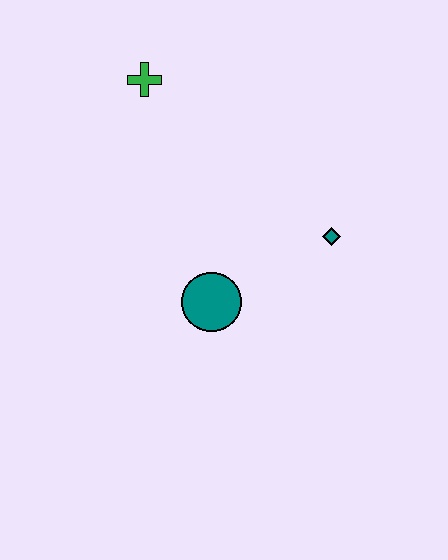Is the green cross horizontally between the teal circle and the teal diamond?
No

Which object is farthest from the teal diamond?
The green cross is farthest from the teal diamond.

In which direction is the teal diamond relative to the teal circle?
The teal diamond is to the right of the teal circle.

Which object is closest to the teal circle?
The teal diamond is closest to the teal circle.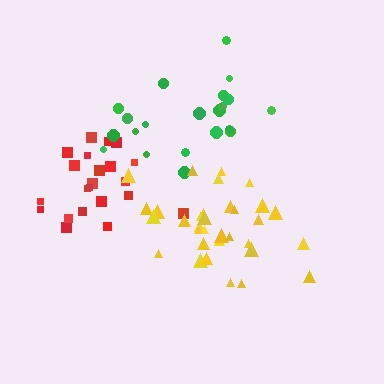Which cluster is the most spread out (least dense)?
Green.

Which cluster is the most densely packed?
Yellow.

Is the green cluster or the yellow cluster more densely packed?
Yellow.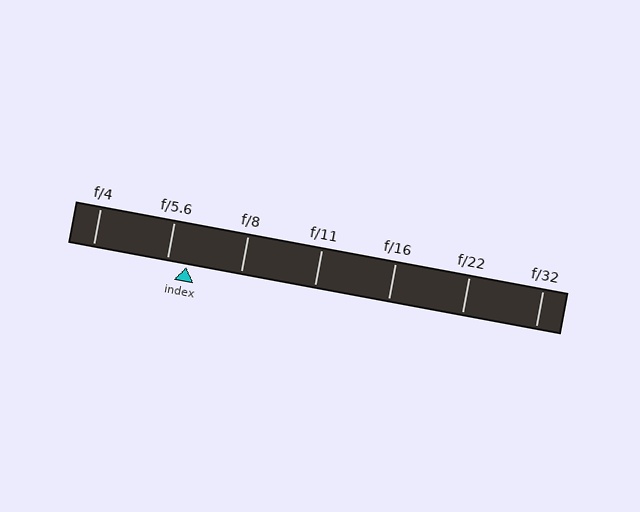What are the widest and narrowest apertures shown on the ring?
The widest aperture shown is f/4 and the narrowest is f/32.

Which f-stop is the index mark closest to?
The index mark is closest to f/5.6.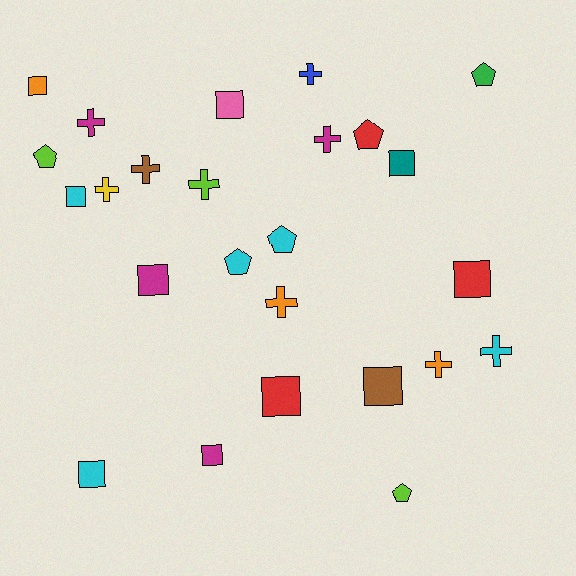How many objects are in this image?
There are 25 objects.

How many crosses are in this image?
There are 9 crosses.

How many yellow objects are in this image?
There is 1 yellow object.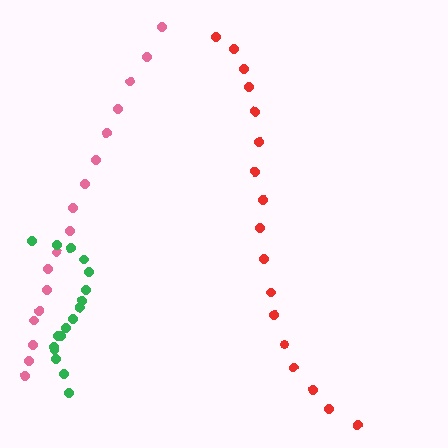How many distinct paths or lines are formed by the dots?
There are 3 distinct paths.